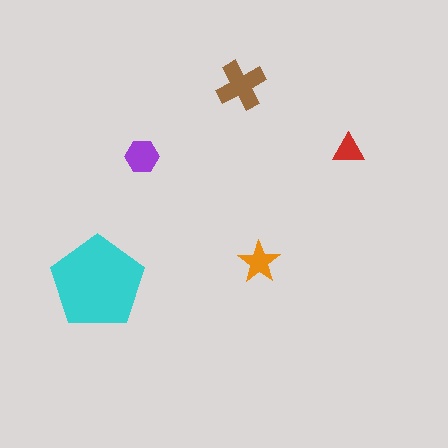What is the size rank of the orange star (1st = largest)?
4th.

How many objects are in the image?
There are 5 objects in the image.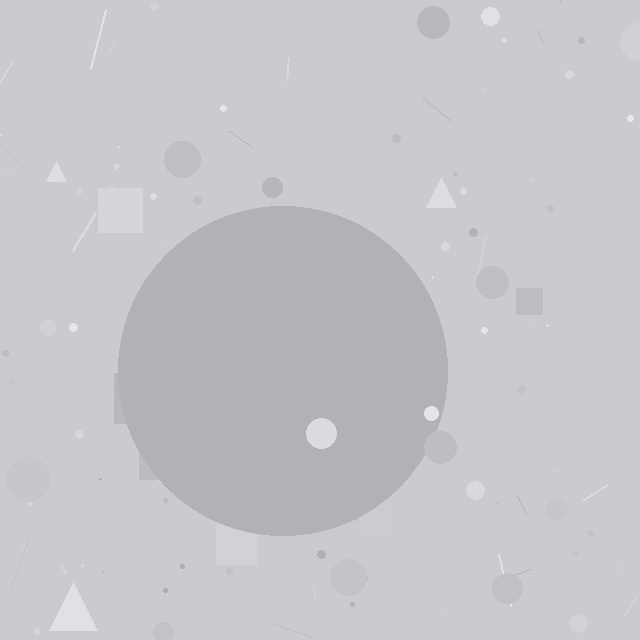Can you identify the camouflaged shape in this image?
The camouflaged shape is a circle.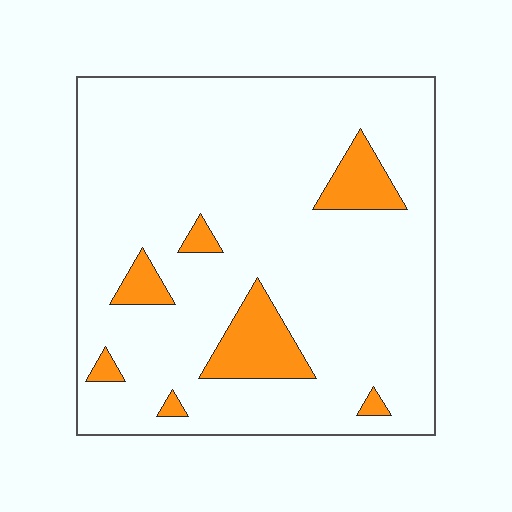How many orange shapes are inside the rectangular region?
7.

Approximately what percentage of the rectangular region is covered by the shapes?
Approximately 10%.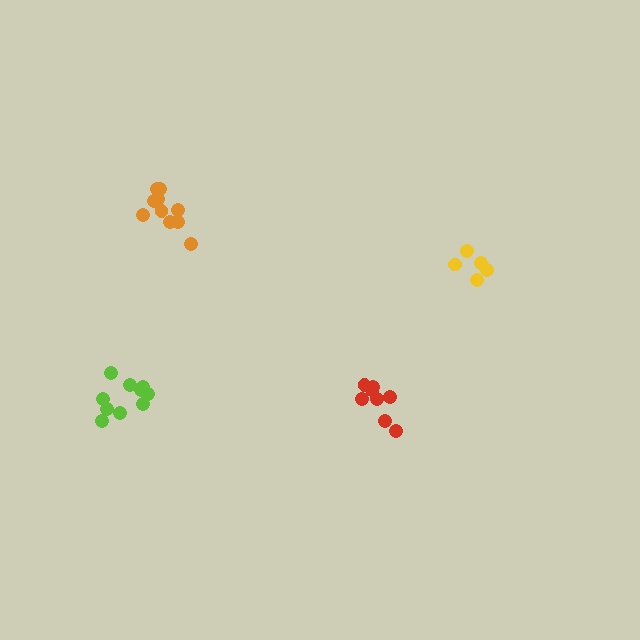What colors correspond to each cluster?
The clusters are colored: yellow, orange, red, lime.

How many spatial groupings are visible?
There are 4 spatial groupings.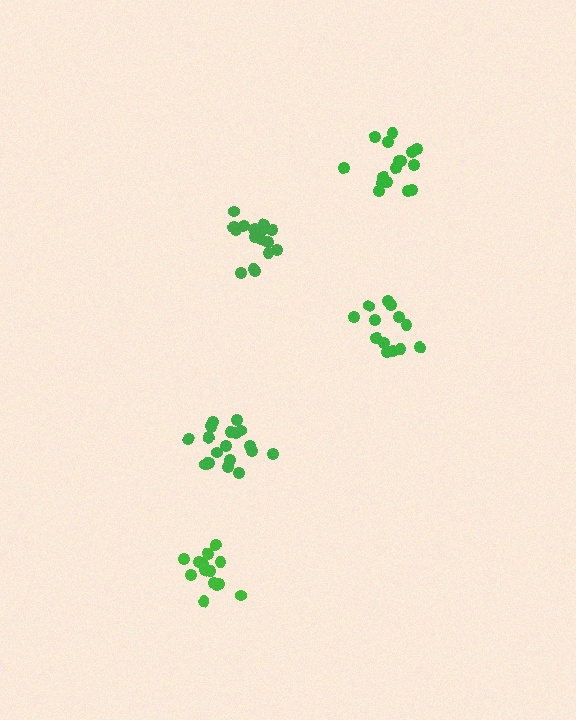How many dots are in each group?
Group 1: 16 dots, Group 2: 18 dots, Group 3: 14 dots, Group 4: 16 dots, Group 5: 14 dots (78 total).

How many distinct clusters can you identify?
There are 5 distinct clusters.